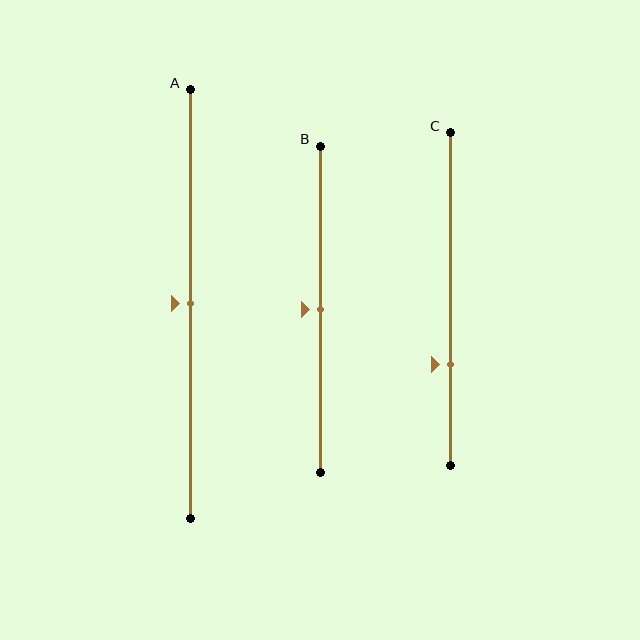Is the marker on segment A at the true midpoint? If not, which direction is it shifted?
Yes, the marker on segment A is at the true midpoint.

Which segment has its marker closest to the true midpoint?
Segment A has its marker closest to the true midpoint.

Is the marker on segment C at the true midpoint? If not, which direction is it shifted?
No, the marker on segment C is shifted downward by about 20% of the segment length.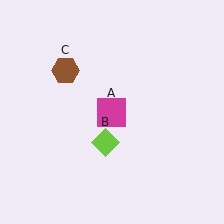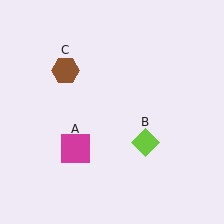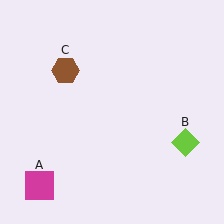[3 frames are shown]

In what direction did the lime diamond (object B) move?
The lime diamond (object B) moved right.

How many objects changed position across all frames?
2 objects changed position: magenta square (object A), lime diamond (object B).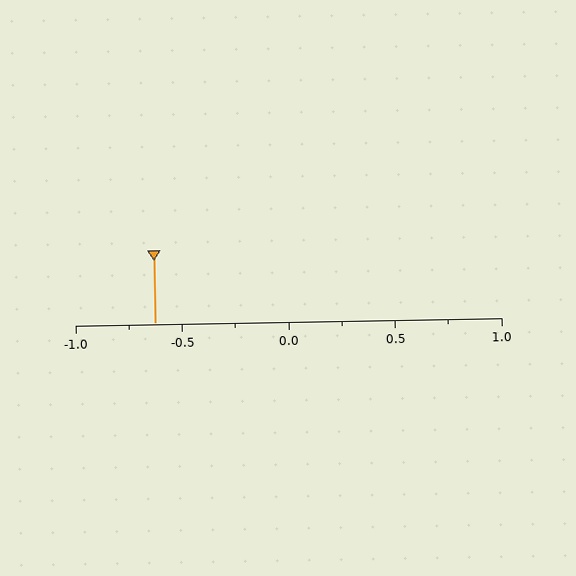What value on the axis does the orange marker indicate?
The marker indicates approximately -0.62.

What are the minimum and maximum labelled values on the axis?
The axis runs from -1.0 to 1.0.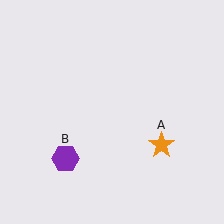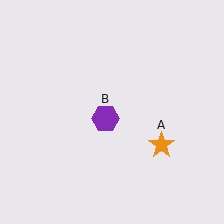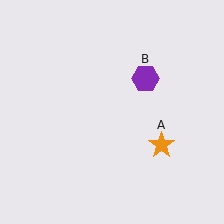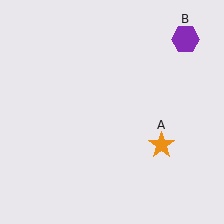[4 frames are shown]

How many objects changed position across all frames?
1 object changed position: purple hexagon (object B).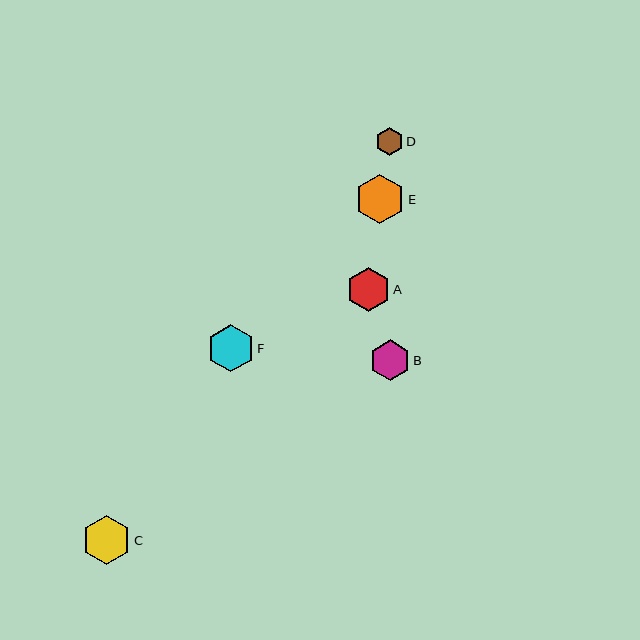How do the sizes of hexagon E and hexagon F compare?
Hexagon E and hexagon F are approximately the same size.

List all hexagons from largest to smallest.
From largest to smallest: E, C, F, A, B, D.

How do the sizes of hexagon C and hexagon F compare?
Hexagon C and hexagon F are approximately the same size.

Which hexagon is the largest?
Hexagon E is the largest with a size of approximately 50 pixels.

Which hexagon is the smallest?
Hexagon D is the smallest with a size of approximately 27 pixels.